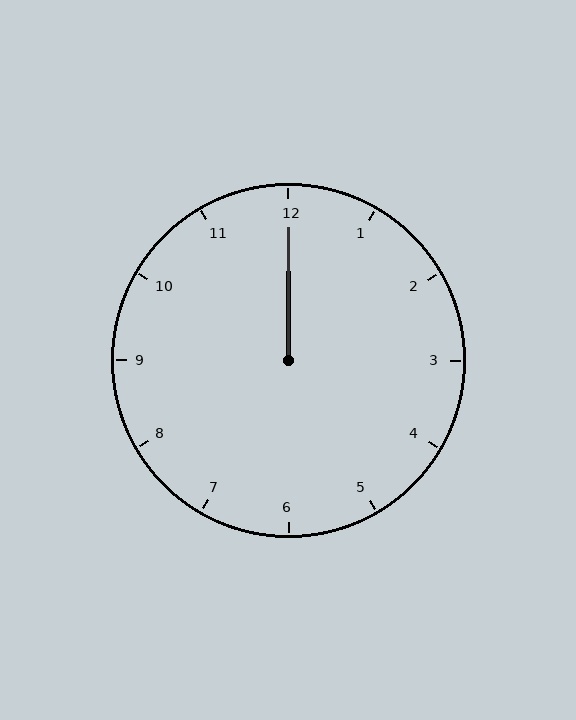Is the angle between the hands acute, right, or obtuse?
It is acute.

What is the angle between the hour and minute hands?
Approximately 0 degrees.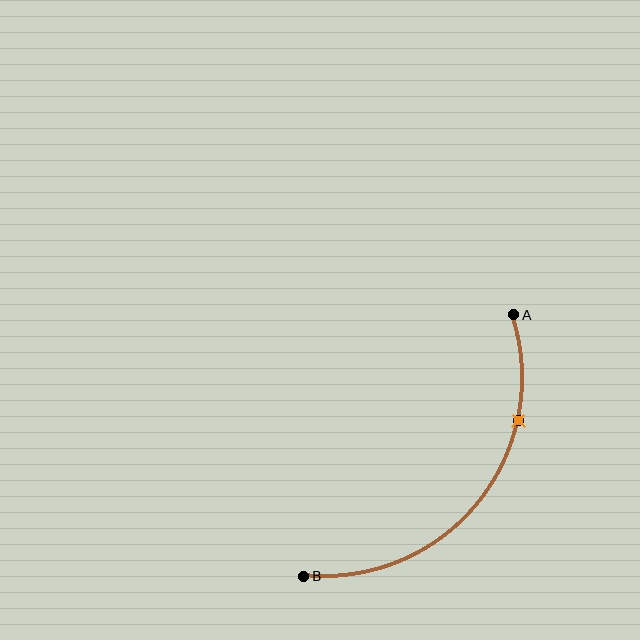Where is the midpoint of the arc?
The arc midpoint is the point on the curve farthest from the straight line joining A and B. It sits below and to the right of that line.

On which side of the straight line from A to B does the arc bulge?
The arc bulges below and to the right of the straight line connecting A and B.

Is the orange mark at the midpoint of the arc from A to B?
No. The orange mark lies on the arc but is closer to endpoint A. The arc midpoint would be at the point on the curve equidistant along the arc from both A and B.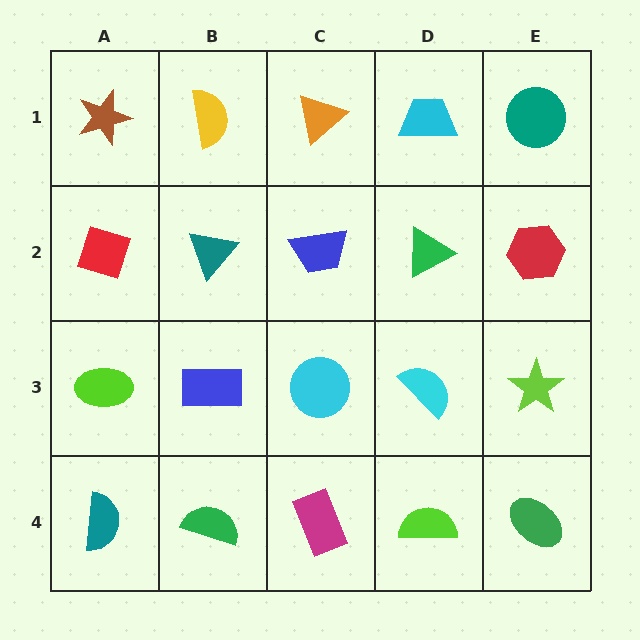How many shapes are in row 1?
5 shapes.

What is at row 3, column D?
A cyan semicircle.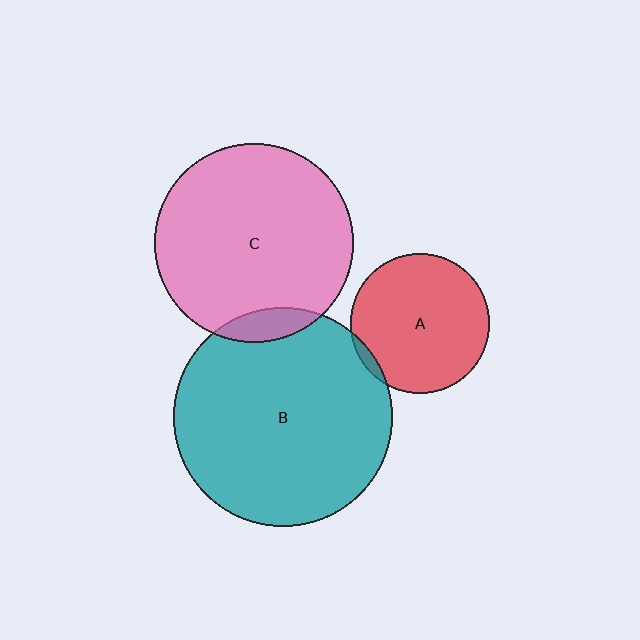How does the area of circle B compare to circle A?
Approximately 2.5 times.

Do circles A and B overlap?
Yes.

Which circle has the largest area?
Circle B (teal).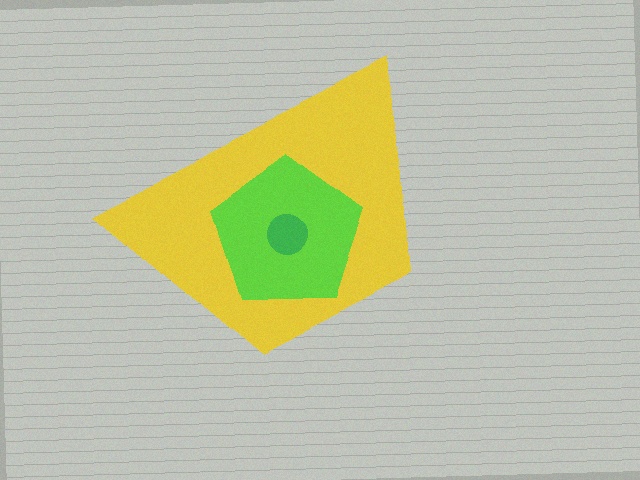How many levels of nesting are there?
3.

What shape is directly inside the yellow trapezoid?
The lime pentagon.